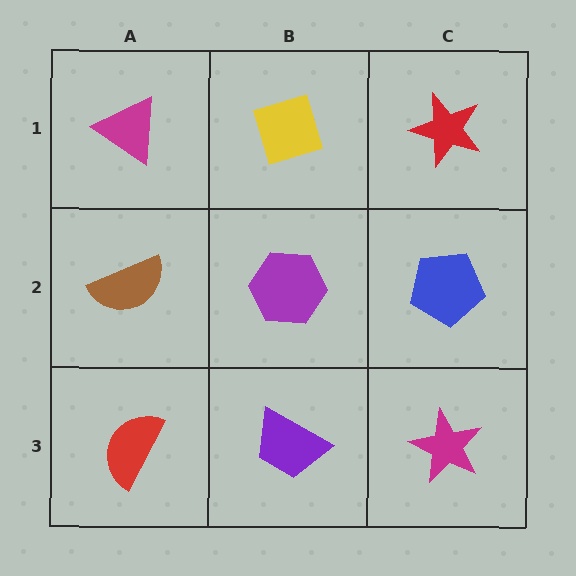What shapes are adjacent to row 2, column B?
A yellow diamond (row 1, column B), a purple trapezoid (row 3, column B), a brown semicircle (row 2, column A), a blue pentagon (row 2, column C).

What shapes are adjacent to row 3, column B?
A purple hexagon (row 2, column B), a red semicircle (row 3, column A), a magenta star (row 3, column C).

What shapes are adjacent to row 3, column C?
A blue pentagon (row 2, column C), a purple trapezoid (row 3, column B).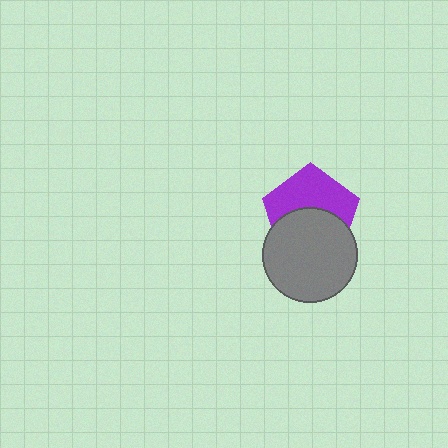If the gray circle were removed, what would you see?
You would see the complete purple pentagon.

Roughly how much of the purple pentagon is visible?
About half of it is visible (roughly 51%).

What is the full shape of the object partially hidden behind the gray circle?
The partially hidden object is a purple pentagon.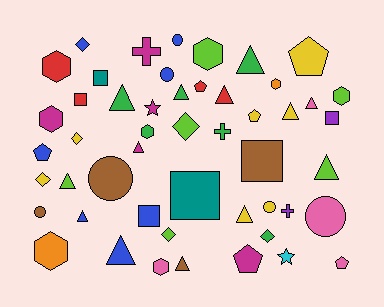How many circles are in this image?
There are 6 circles.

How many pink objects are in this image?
There are 4 pink objects.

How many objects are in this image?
There are 50 objects.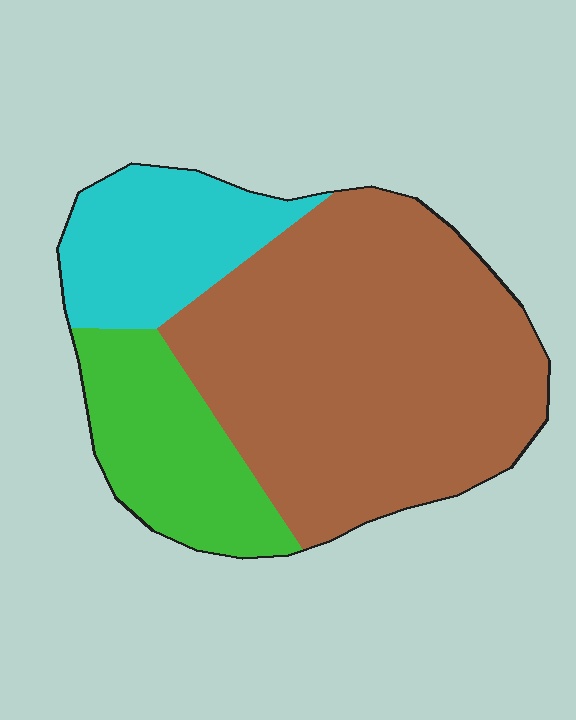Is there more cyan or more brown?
Brown.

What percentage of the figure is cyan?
Cyan takes up less than a quarter of the figure.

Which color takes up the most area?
Brown, at roughly 60%.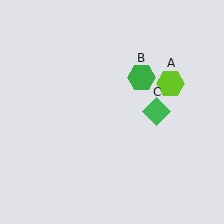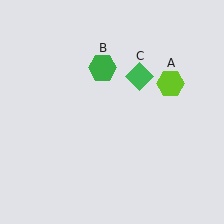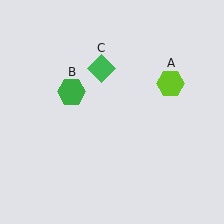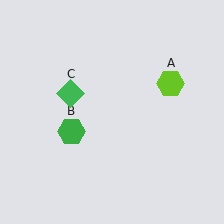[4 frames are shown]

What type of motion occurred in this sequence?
The green hexagon (object B), green diamond (object C) rotated counterclockwise around the center of the scene.